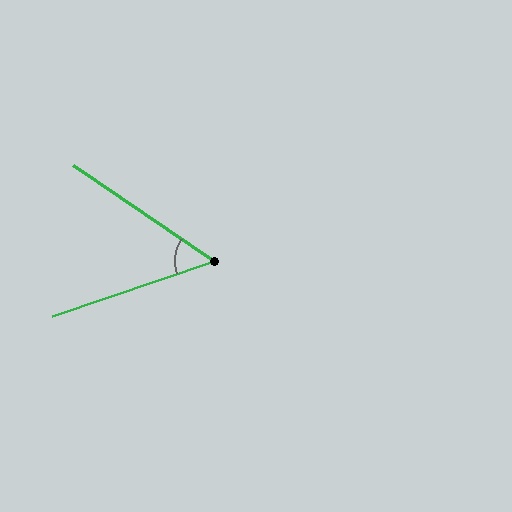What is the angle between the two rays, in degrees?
Approximately 53 degrees.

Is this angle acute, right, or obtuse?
It is acute.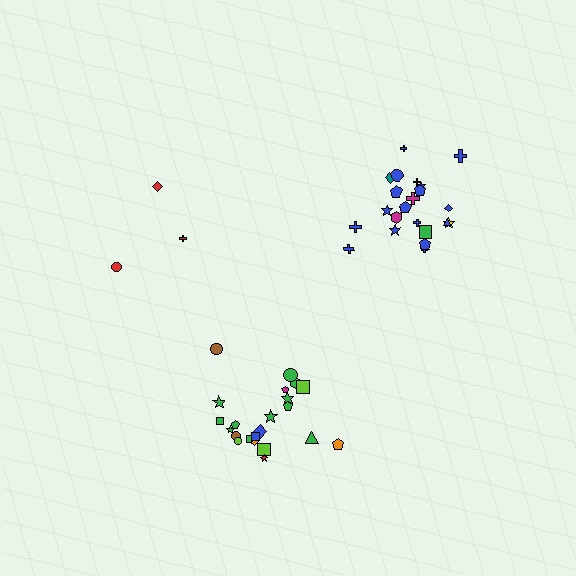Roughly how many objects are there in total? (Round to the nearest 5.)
Roughly 45 objects in total.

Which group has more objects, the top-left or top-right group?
The top-right group.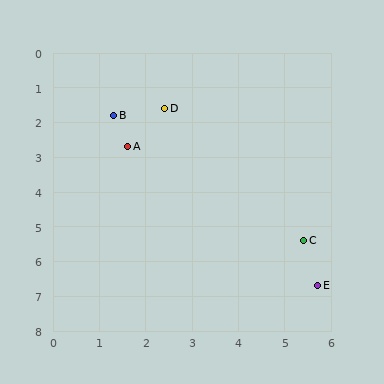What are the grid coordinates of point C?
Point C is at approximately (5.4, 5.4).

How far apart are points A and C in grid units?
Points A and C are about 4.7 grid units apart.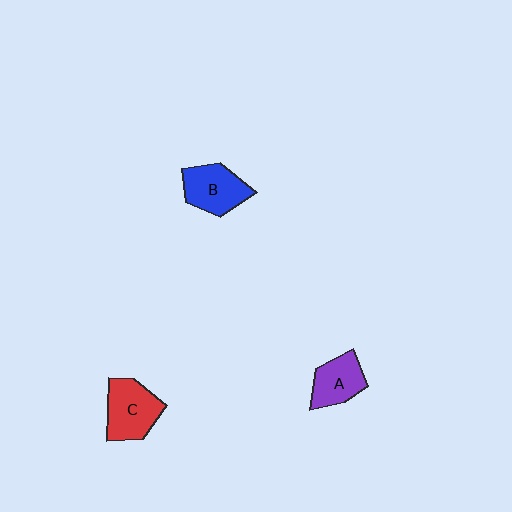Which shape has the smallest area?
Shape A (purple).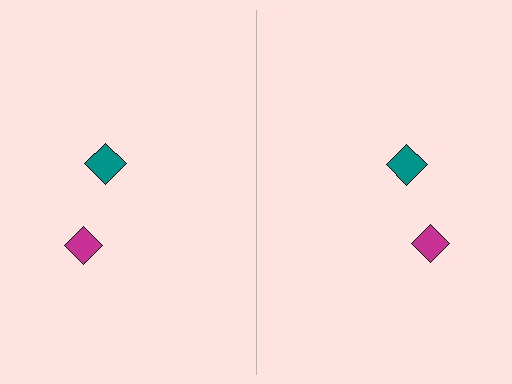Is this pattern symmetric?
Yes, this pattern has bilateral (reflection) symmetry.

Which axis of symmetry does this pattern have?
The pattern has a vertical axis of symmetry running through the center of the image.